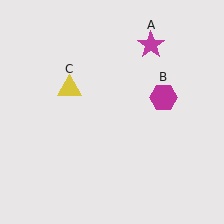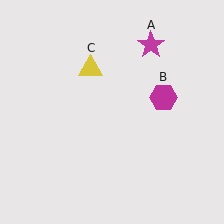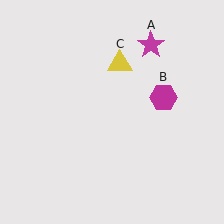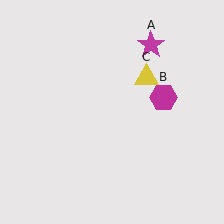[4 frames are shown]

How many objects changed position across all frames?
1 object changed position: yellow triangle (object C).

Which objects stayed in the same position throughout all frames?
Magenta star (object A) and magenta hexagon (object B) remained stationary.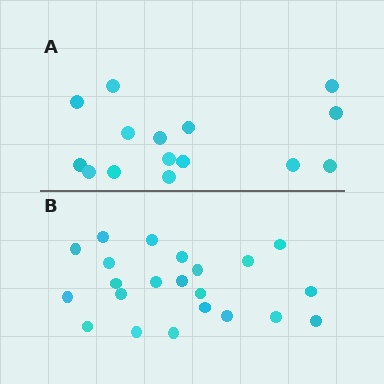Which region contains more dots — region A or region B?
Region B (the bottom region) has more dots.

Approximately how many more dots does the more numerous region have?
Region B has roughly 8 or so more dots than region A.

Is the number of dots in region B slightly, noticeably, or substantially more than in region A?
Region B has substantially more. The ratio is roughly 1.5 to 1.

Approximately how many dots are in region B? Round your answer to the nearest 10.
About 20 dots. (The exact count is 22, which rounds to 20.)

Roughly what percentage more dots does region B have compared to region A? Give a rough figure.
About 45% more.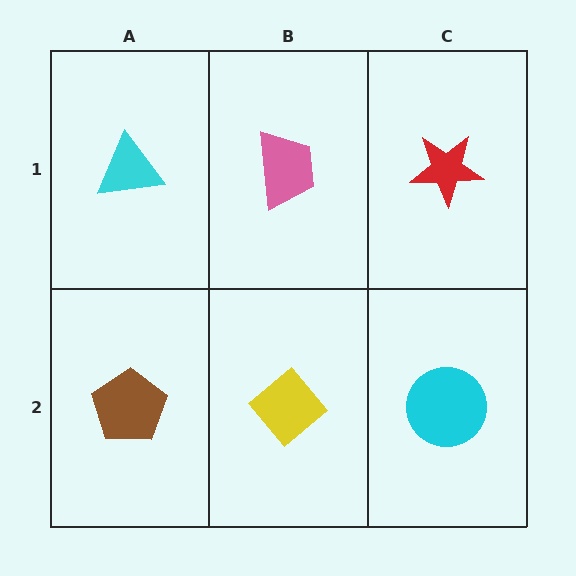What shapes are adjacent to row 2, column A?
A cyan triangle (row 1, column A), a yellow diamond (row 2, column B).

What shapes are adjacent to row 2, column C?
A red star (row 1, column C), a yellow diamond (row 2, column B).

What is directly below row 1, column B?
A yellow diamond.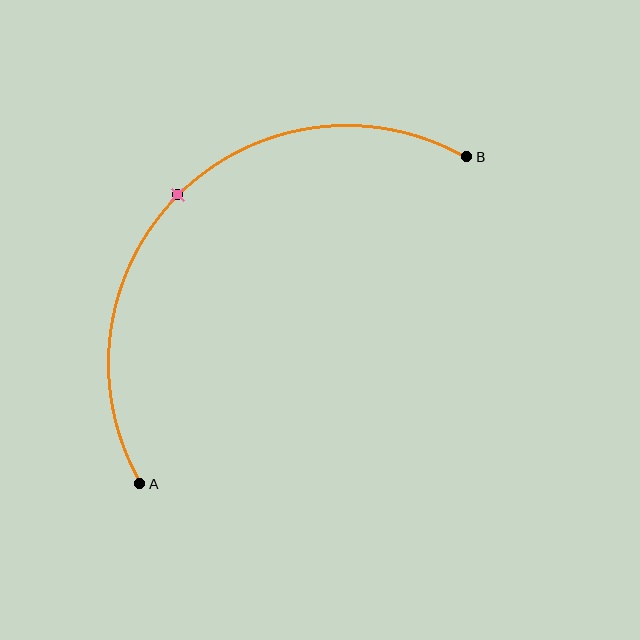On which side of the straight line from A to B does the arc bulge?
The arc bulges above and to the left of the straight line connecting A and B.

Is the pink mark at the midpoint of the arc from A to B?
Yes. The pink mark lies on the arc at equal arc-length from both A and B — it is the arc midpoint.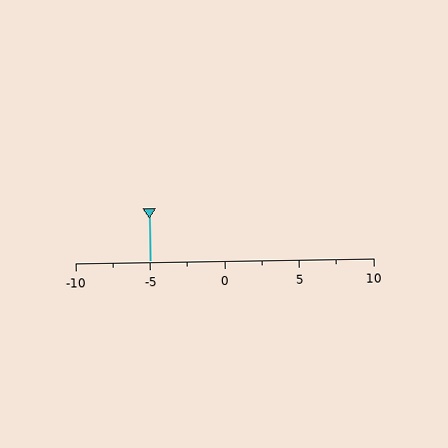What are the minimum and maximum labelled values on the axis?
The axis runs from -10 to 10.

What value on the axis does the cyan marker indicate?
The marker indicates approximately -5.